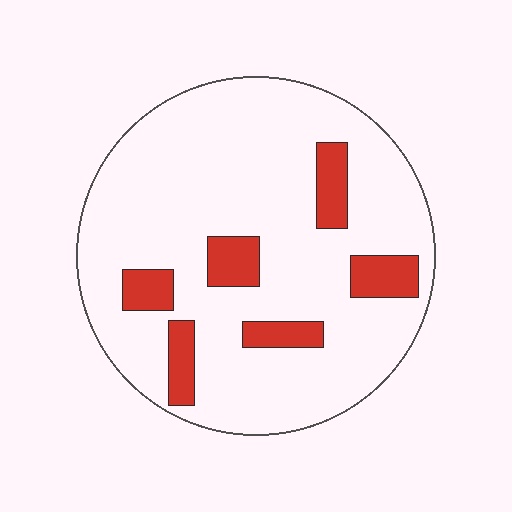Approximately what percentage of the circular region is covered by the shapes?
Approximately 15%.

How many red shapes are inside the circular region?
6.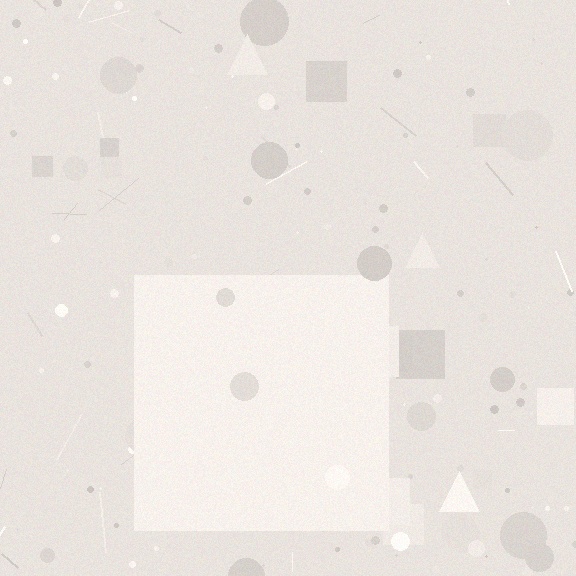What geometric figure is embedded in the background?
A square is embedded in the background.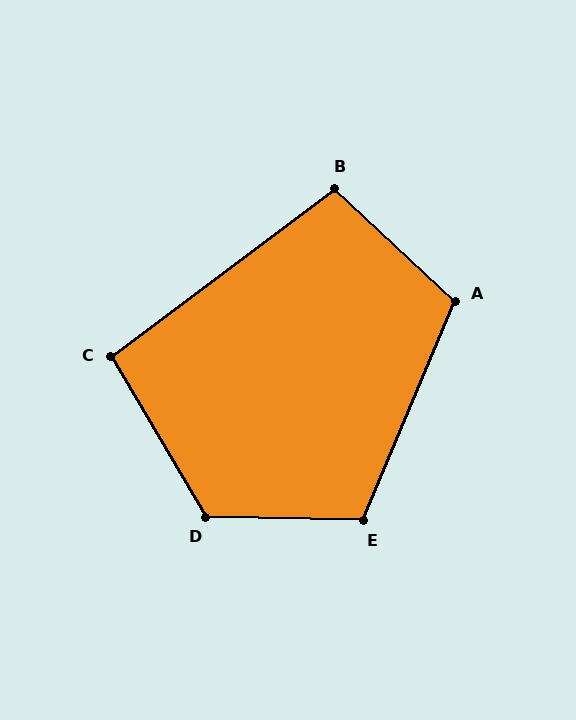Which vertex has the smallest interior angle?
C, at approximately 96 degrees.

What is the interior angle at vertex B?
Approximately 100 degrees (obtuse).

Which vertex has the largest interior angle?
D, at approximately 122 degrees.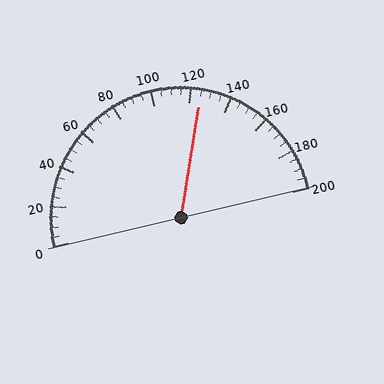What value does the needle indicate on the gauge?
The needle indicates approximately 125.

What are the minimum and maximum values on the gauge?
The gauge ranges from 0 to 200.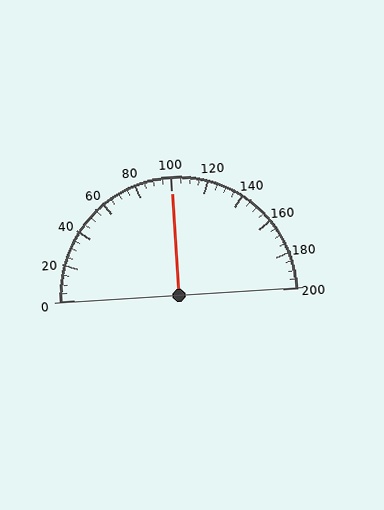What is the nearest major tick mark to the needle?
The nearest major tick mark is 100.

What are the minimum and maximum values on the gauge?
The gauge ranges from 0 to 200.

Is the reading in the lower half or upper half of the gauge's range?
The reading is in the upper half of the range (0 to 200).